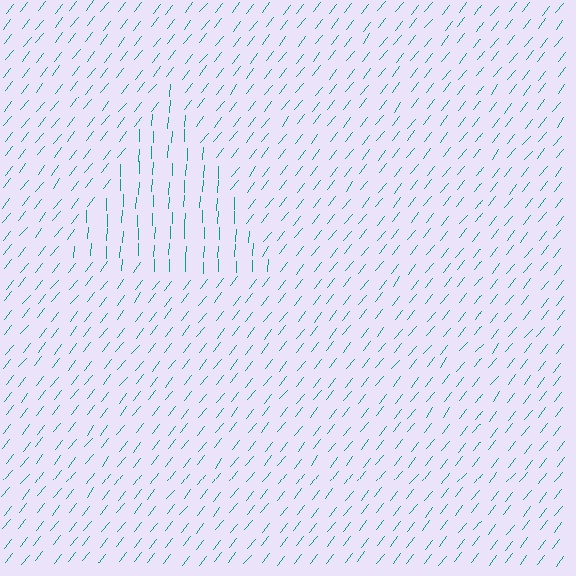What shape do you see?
I see a triangle.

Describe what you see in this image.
The image is filled with small teal line segments. A triangle region in the image has lines oriented differently from the surrounding lines, creating a visible texture boundary.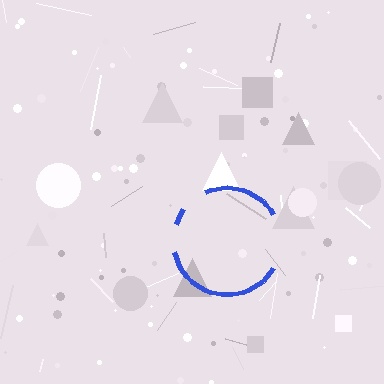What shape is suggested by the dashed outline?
The dashed outline suggests a circle.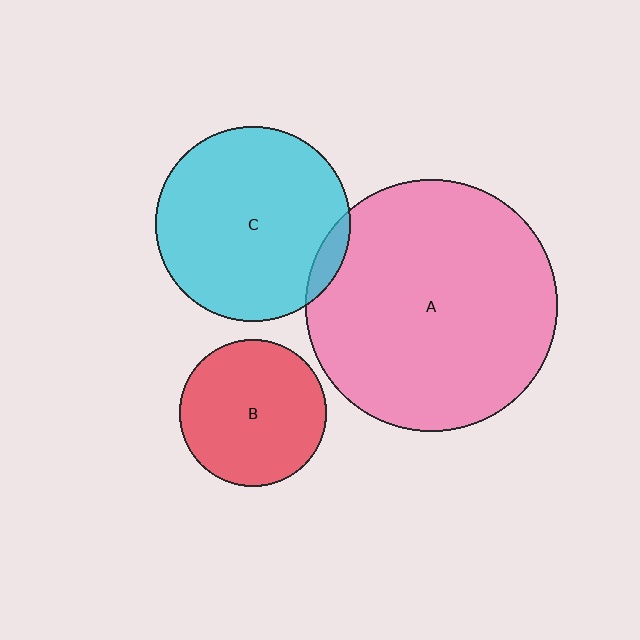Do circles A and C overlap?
Yes.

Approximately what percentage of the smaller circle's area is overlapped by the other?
Approximately 5%.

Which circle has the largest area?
Circle A (pink).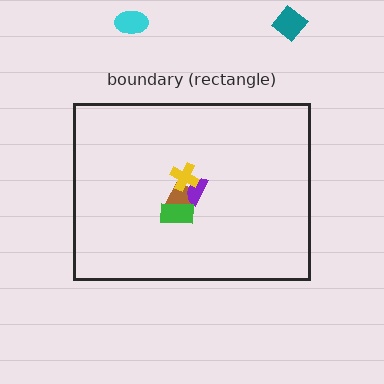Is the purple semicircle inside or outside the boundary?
Inside.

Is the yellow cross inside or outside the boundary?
Inside.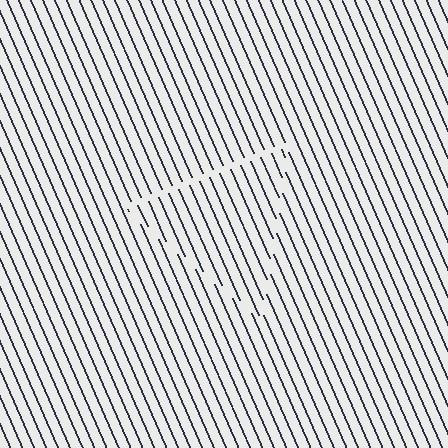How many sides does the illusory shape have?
3 sides — the line-ends trace a triangle.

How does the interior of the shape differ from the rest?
The interior of the shape contains the same grating, shifted by half a period — the contour is defined by the phase discontinuity where line-ends from the inner and outer gratings abut.